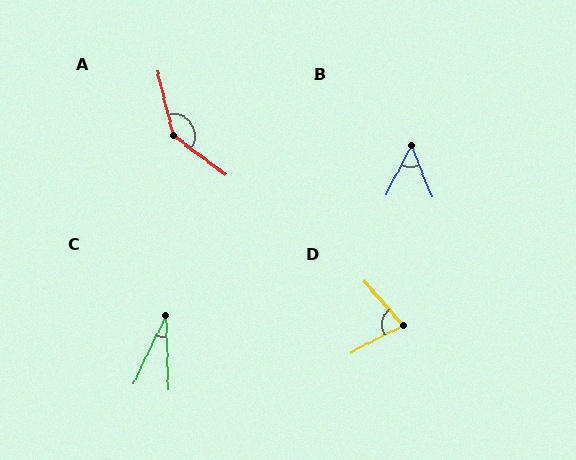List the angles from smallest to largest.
C (27°), B (49°), D (75°), A (141°).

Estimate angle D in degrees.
Approximately 75 degrees.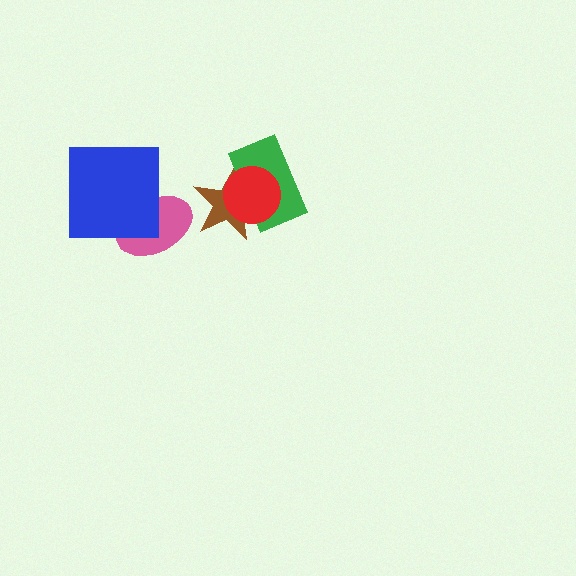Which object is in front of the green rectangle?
The red circle is in front of the green rectangle.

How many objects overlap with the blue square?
1 object overlaps with the blue square.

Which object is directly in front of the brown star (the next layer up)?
The green rectangle is directly in front of the brown star.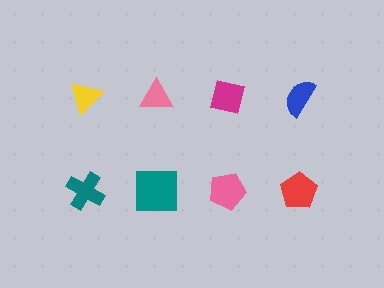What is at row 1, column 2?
A pink triangle.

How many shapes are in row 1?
4 shapes.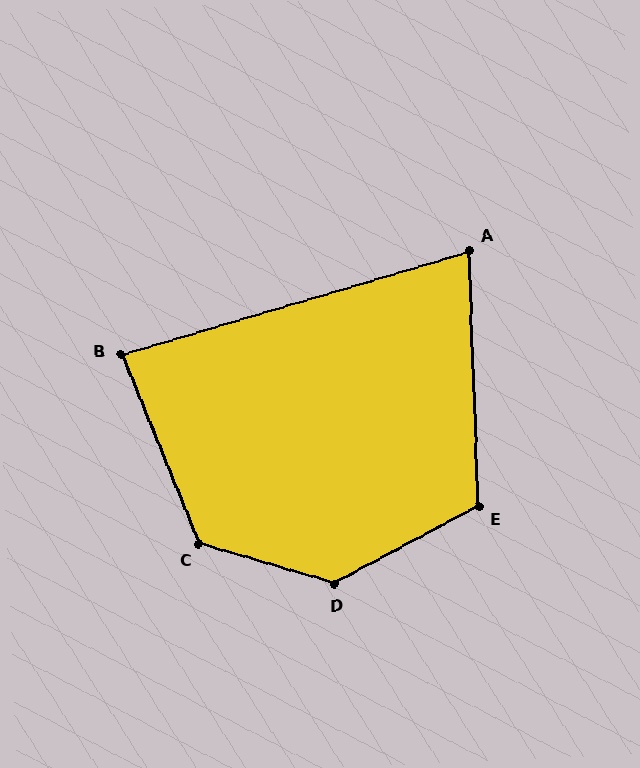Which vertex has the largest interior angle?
D, at approximately 135 degrees.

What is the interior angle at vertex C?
Approximately 129 degrees (obtuse).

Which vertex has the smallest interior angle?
A, at approximately 75 degrees.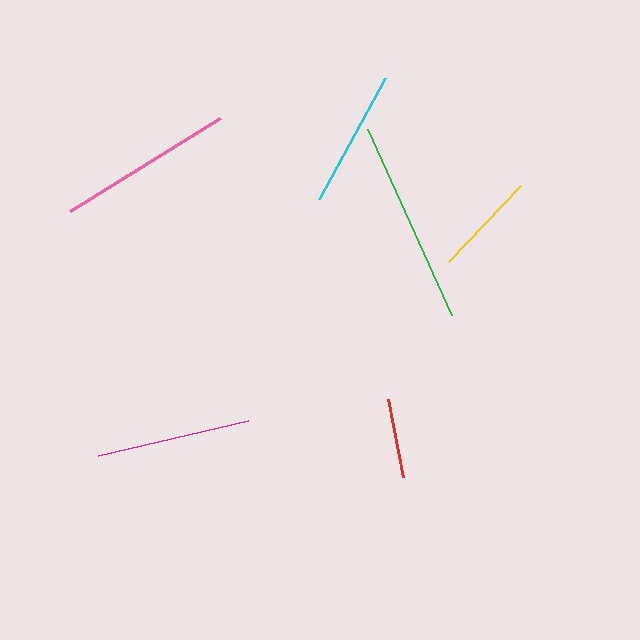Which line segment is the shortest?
The red line is the shortest at approximately 80 pixels.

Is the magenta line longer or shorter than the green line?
The green line is longer than the magenta line.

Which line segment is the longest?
The green line is the longest at approximately 204 pixels.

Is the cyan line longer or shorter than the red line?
The cyan line is longer than the red line.